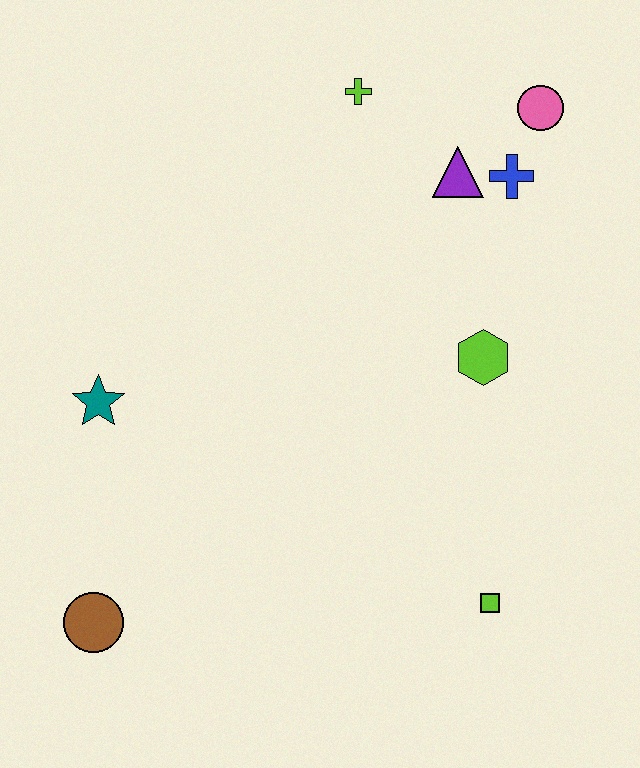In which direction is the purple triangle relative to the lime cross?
The purple triangle is to the right of the lime cross.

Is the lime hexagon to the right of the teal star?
Yes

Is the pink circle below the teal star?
No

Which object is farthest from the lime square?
The lime cross is farthest from the lime square.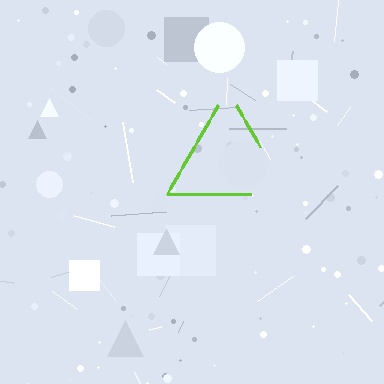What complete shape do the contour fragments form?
The contour fragments form a triangle.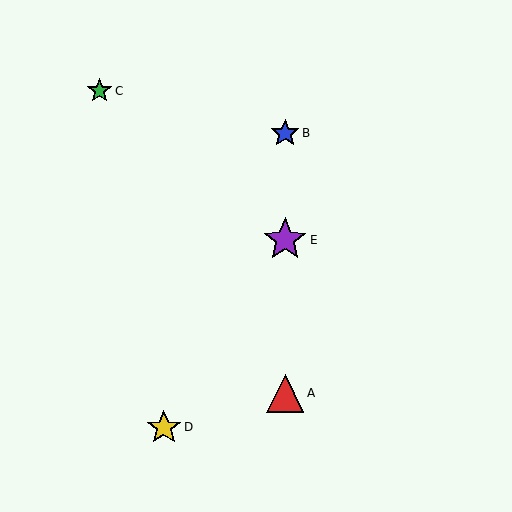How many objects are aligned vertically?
3 objects (A, B, E) are aligned vertically.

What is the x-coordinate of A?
Object A is at x≈285.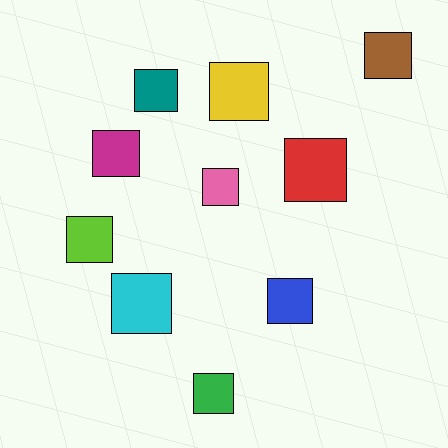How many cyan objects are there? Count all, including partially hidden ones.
There is 1 cyan object.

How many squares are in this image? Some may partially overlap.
There are 10 squares.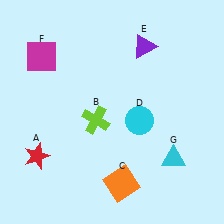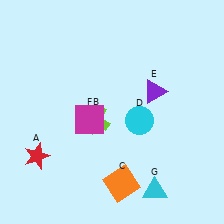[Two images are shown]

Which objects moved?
The objects that moved are: the purple triangle (E), the magenta square (F), the cyan triangle (G).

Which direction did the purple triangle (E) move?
The purple triangle (E) moved down.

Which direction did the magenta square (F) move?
The magenta square (F) moved down.